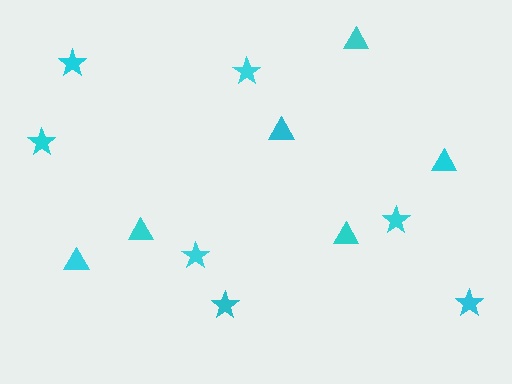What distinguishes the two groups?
There are 2 groups: one group of stars (7) and one group of triangles (6).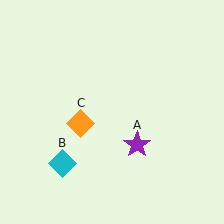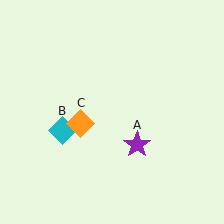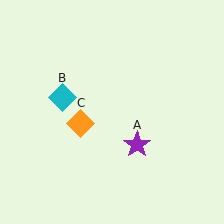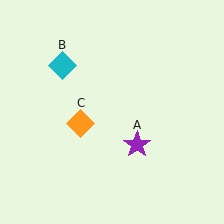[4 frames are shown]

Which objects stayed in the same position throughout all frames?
Purple star (object A) and orange diamond (object C) remained stationary.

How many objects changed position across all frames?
1 object changed position: cyan diamond (object B).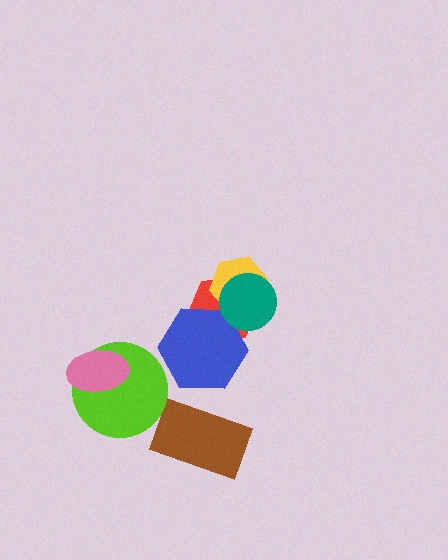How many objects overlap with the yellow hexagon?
2 objects overlap with the yellow hexagon.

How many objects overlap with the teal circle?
3 objects overlap with the teal circle.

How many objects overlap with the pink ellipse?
1 object overlaps with the pink ellipse.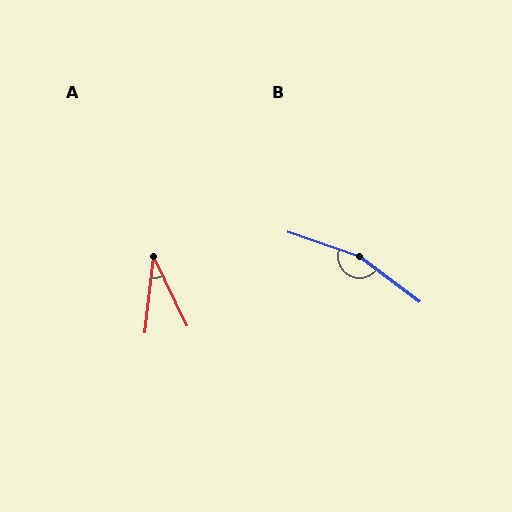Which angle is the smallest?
A, at approximately 32 degrees.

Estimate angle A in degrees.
Approximately 32 degrees.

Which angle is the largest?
B, at approximately 162 degrees.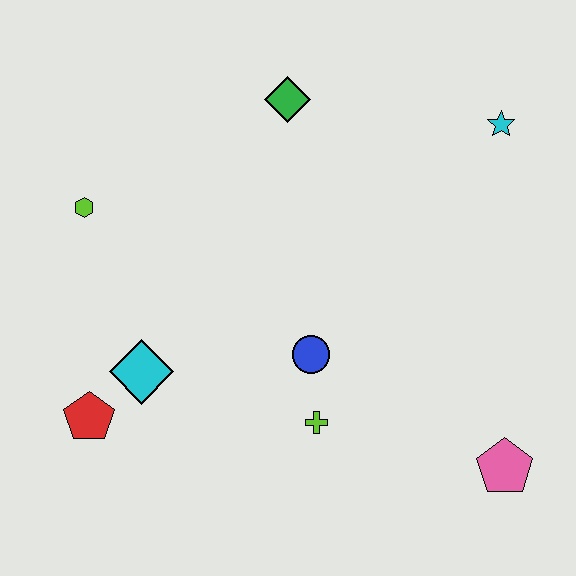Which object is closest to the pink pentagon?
The lime cross is closest to the pink pentagon.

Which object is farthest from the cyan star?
The red pentagon is farthest from the cyan star.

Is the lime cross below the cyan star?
Yes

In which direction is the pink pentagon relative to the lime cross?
The pink pentagon is to the right of the lime cross.